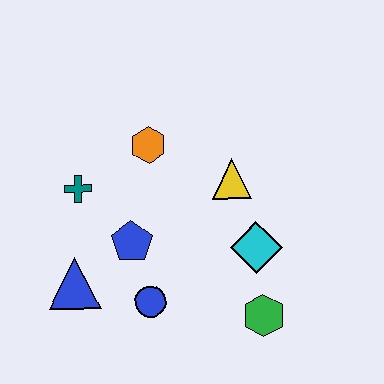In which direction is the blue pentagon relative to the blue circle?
The blue pentagon is above the blue circle.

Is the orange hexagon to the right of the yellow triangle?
No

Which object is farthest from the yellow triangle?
The blue triangle is farthest from the yellow triangle.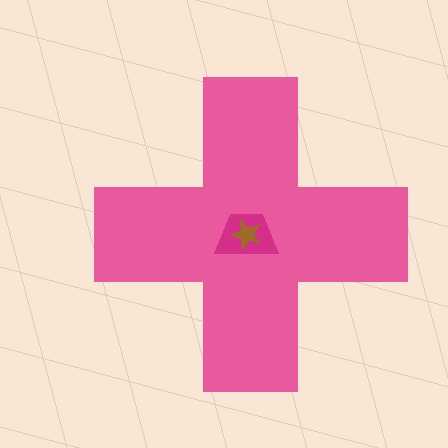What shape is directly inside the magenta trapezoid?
The brown star.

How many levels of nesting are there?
3.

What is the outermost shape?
The pink cross.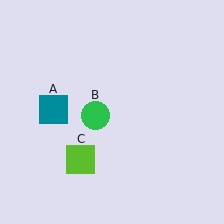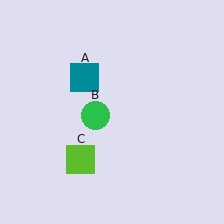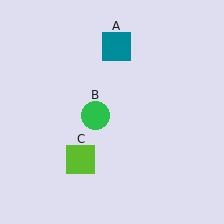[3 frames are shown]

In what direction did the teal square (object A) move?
The teal square (object A) moved up and to the right.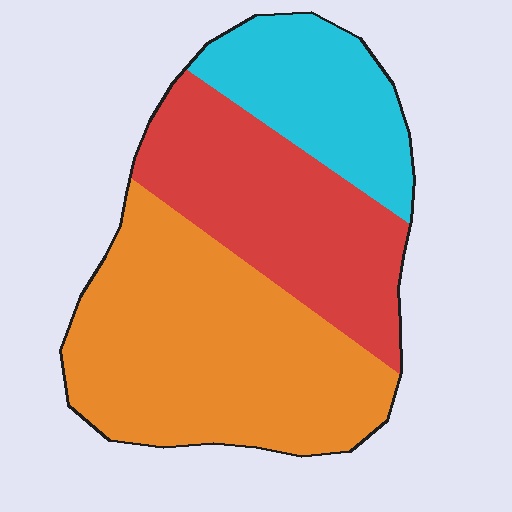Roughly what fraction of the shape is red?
Red covers 32% of the shape.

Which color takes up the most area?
Orange, at roughly 45%.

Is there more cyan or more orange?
Orange.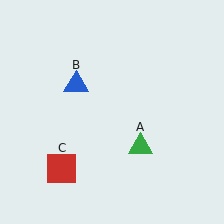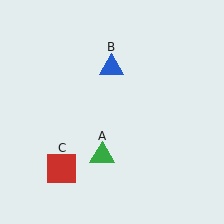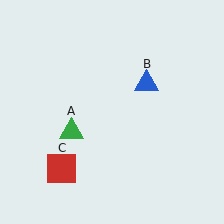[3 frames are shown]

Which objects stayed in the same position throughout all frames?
Red square (object C) remained stationary.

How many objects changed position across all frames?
2 objects changed position: green triangle (object A), blue triangle (object B).